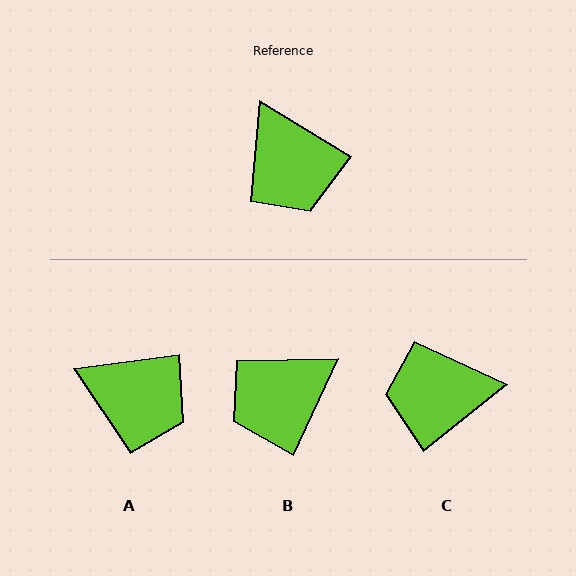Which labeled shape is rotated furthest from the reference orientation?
C, about 110 degrees away.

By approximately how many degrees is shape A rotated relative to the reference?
Approximately 39 degrees counter-clockwise.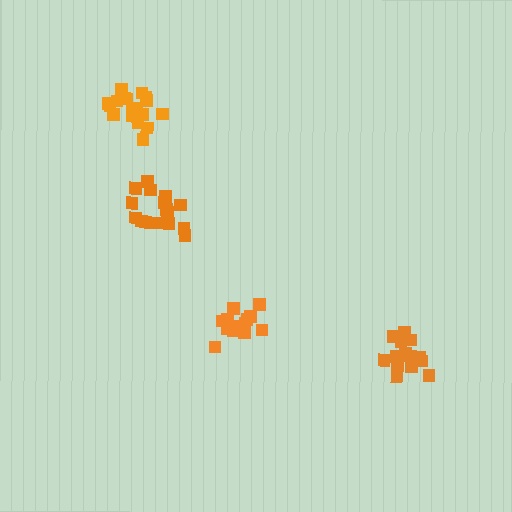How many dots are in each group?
Group 1: 15 dots, Group 2: 15 dots, Group 3: 18 dots, Group 4: 17 dots (65 total).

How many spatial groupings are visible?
There are 4 spatial groupings.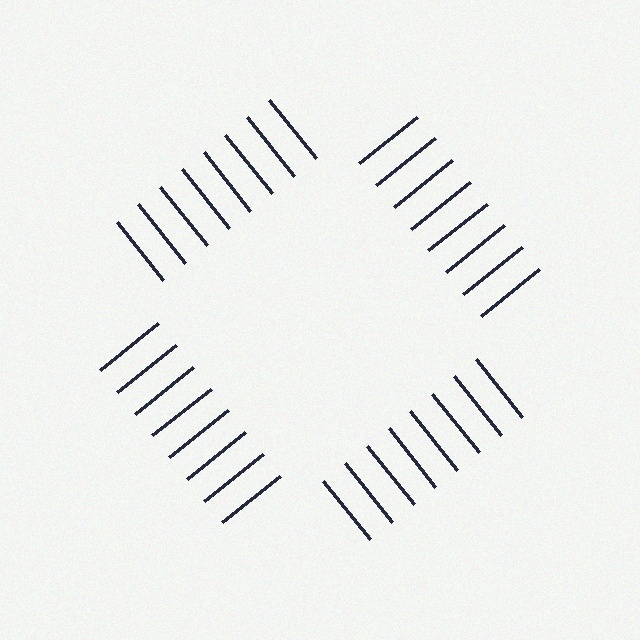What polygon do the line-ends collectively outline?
An illusory square — the line segments terminate on its edges but no continuous stroke is drawn.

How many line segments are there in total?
32 — 8 along each of the 4 edges.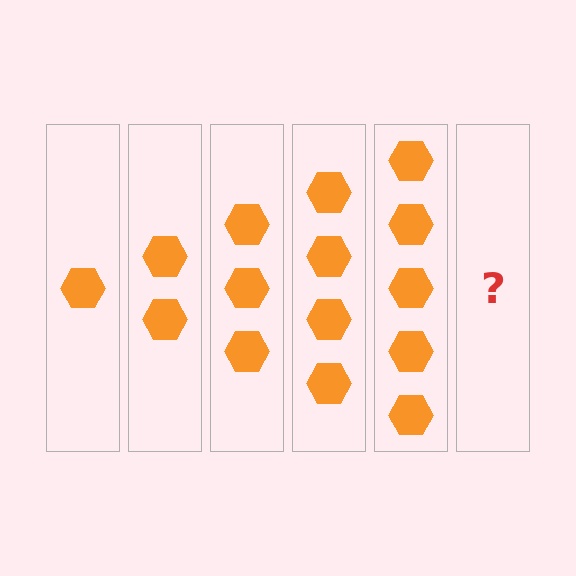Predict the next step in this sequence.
The next step is 6 hexagons.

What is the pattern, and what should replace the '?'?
The pattern is that each step adds one more hexagon. The '?' should be 6 hexagons.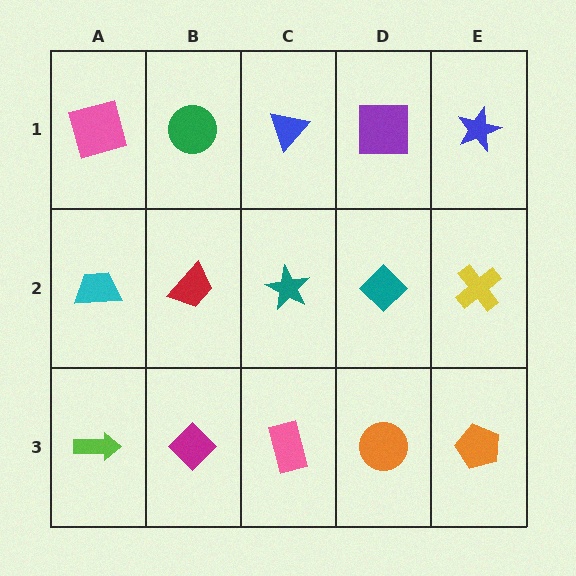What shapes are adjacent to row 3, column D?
A teal diamond (row 2, column D), a pink rectangle (row 3, column C), an orange pentagon (row 3, column E).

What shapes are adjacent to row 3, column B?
A red trapezoid (row 2, column B), a lime arrow (row 3, column A), a pink rectangle (row 3, column C).